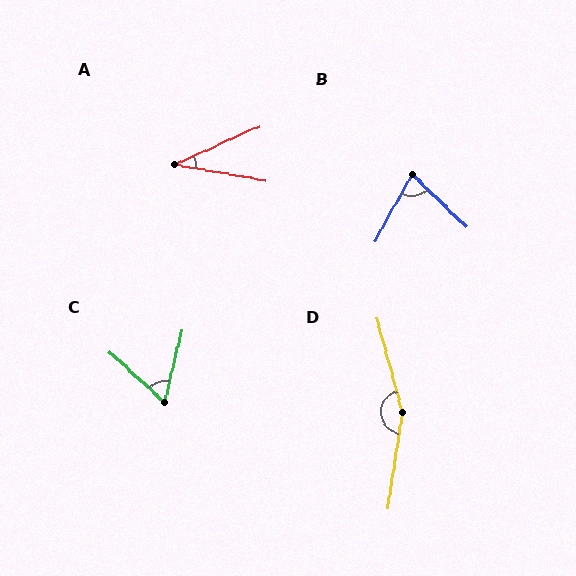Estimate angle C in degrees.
Approximately 61 degrees.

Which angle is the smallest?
A, at approximately 34 degrees.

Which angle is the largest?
D, at approximately 156 degrees.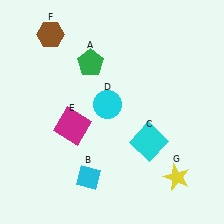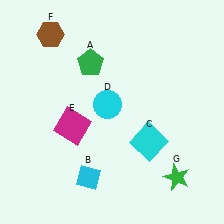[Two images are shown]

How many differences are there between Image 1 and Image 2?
There is 1 difference between the two images.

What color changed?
The star (G) changed from yellow in Image 1 to green in Image 2.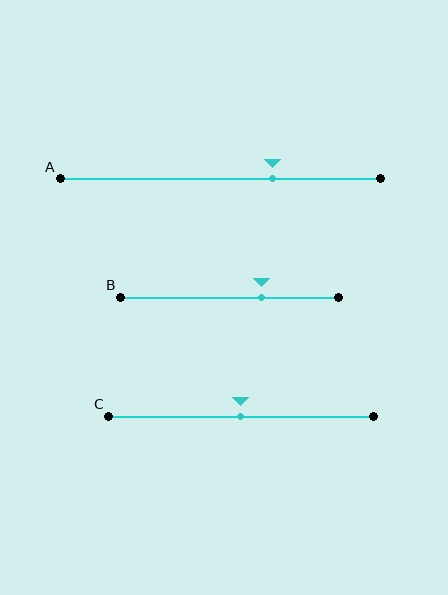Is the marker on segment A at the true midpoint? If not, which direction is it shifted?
No, the marker on segment A is shifted to the right by about 16% of the segment length.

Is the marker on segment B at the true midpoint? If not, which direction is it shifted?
No, the marker on segment B is shifted to the right by about 15% of the segment length.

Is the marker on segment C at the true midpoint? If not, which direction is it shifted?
Yes, the marker on segment C is at the true midpoint.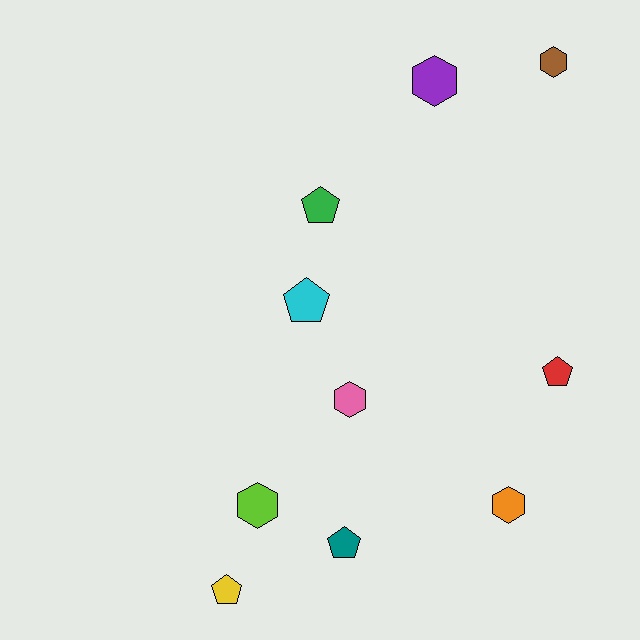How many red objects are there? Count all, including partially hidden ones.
There is 1 red object.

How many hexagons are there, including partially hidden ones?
There are 5 hexagons.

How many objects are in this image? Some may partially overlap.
There are 10 objects.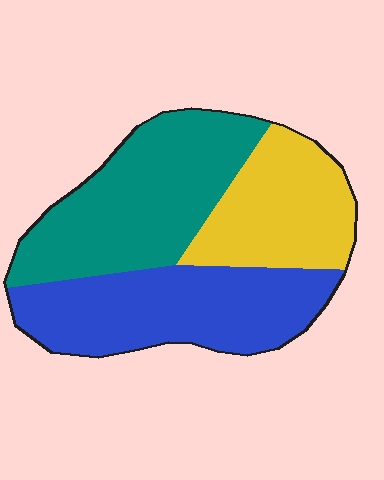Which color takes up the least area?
Yellow, at roughly 25%.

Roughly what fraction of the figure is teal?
Teal covers 38% of the figure.